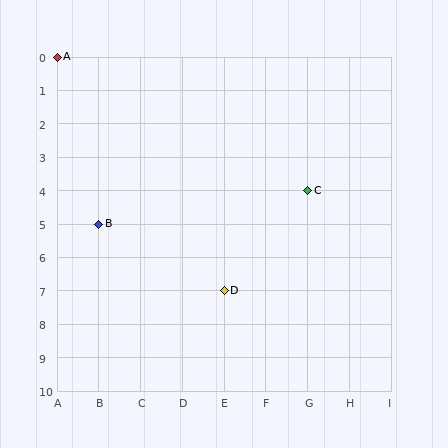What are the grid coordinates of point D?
Point D is at grid coordinates (E, 7).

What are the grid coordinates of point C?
Point C is at grid coordinates (G, 4).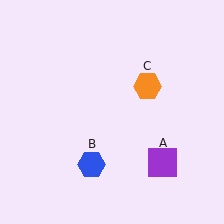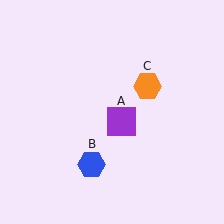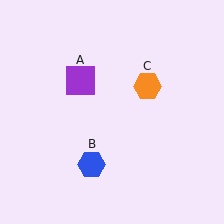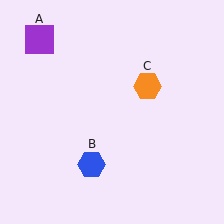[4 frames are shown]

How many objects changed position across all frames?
1 object changed position: purple square (object A).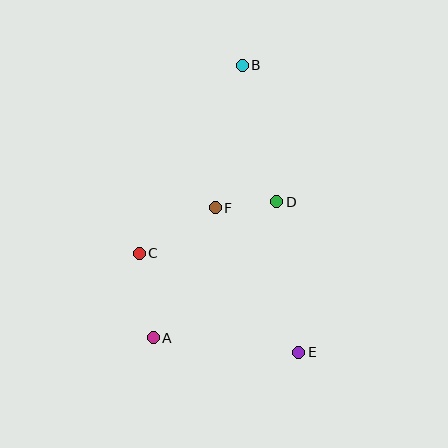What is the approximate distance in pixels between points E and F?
The distance between E and F is approximately 167 pixels.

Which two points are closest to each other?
Points D and F are closest to each other.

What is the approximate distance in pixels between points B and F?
The distance between B and F is approximately 145 pixels.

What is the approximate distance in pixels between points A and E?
The distance between A and E is approximately 147 pixels.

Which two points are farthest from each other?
Points B and E are farthest from each other.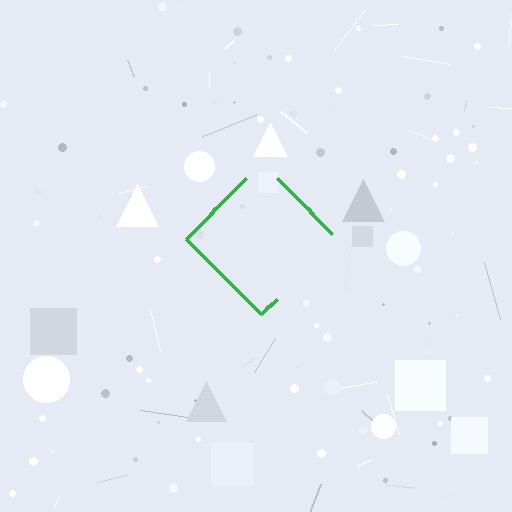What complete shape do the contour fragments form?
The contour fragments form a diamond.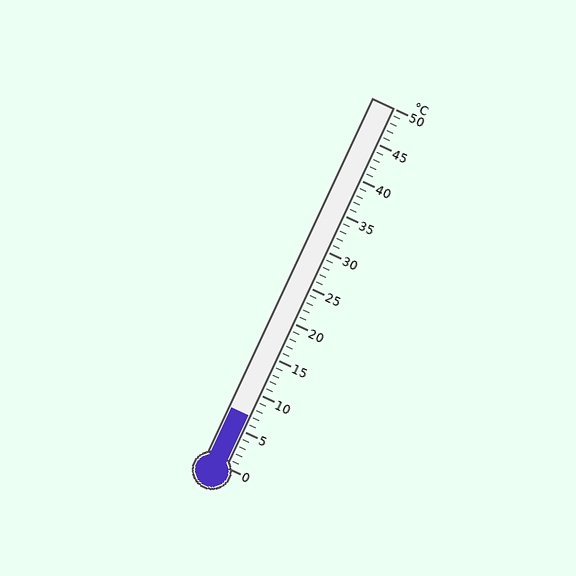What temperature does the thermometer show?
The thermometer shows approximately 7°C.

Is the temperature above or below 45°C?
The temperature is below 45°C.